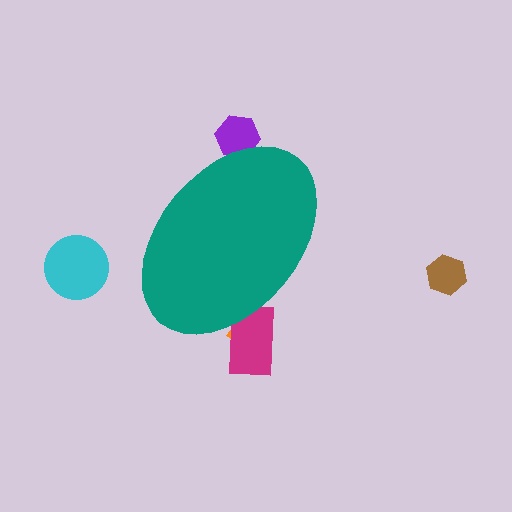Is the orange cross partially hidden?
Yes, the orange cross is partially hidden behind the teal ellipse.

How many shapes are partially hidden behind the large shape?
3 shapes are partially hidden.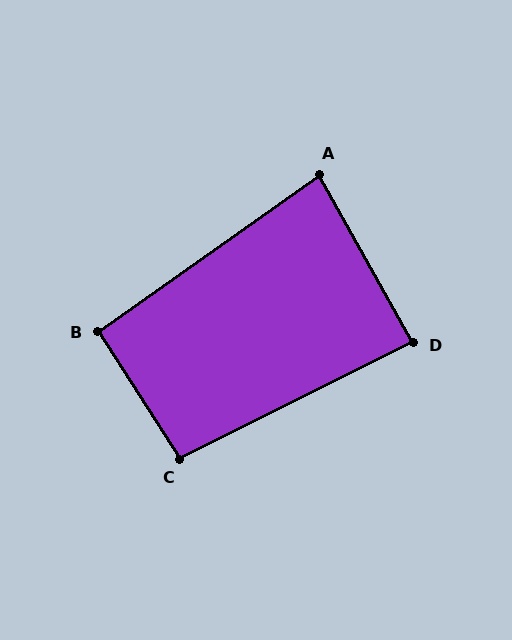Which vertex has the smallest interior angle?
A, at approximately 84 degrees.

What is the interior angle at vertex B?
Approximately 93 degrees (approximately right).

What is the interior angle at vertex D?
Approximately 87 degrees (approximately right).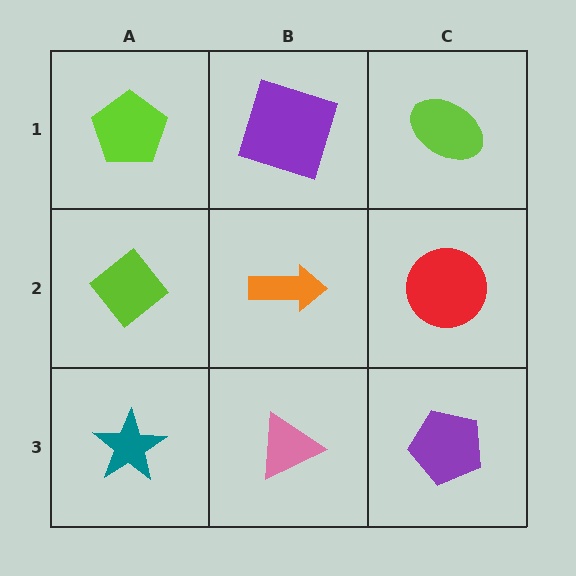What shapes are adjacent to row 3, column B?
An orange arrow (row 2, column B), a teal star (row 3, column A), a purple pentagon (row 3, column C).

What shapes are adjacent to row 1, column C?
A red circle (row 2, column C), a purple square (row 1, column B).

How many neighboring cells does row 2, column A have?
3.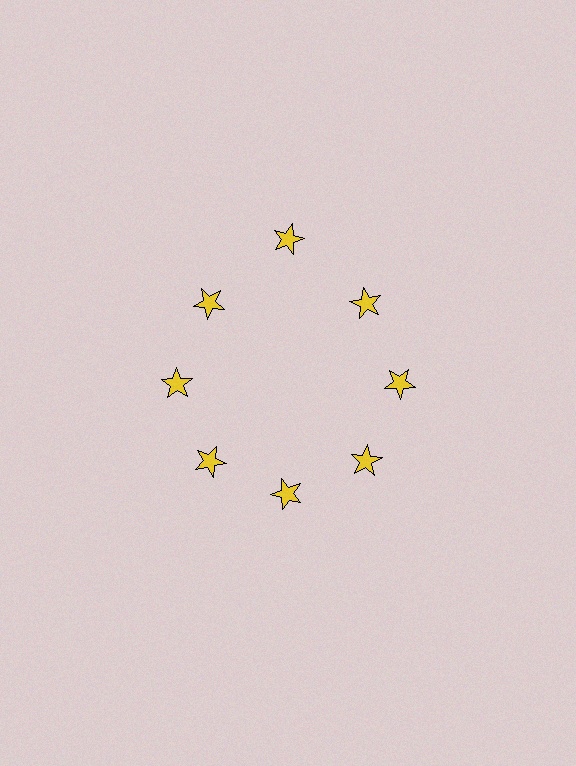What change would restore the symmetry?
The symmetry would be restored by moving it inward, back onto the ring so that all 8 stars sit at equal angles and equal distance from the center.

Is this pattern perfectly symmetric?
No. The 8 yellow stars are arranged in a ring, but one element near the 12 o'clock position is pushed outward from the center, breaking the 8-fold rotational symmetry.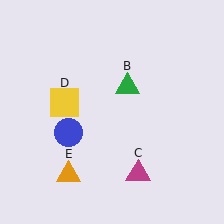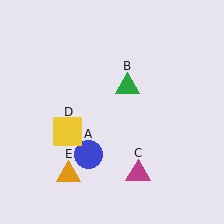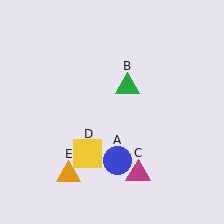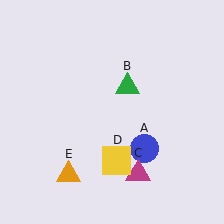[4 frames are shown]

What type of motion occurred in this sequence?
The blue circle (object A), yellow square (object D) rotated counterclockwise around the center of the scene.